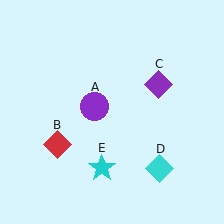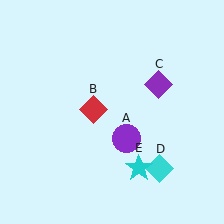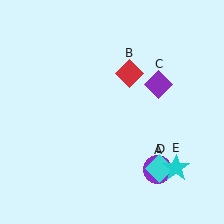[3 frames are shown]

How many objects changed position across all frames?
3 objects changed position: purple circle (object A), red diamond (object B), cyan star (object E).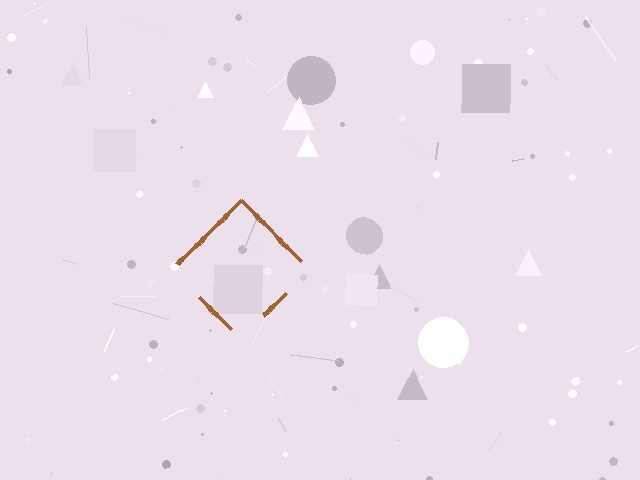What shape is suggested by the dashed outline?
The dashed outline suggests a diamond.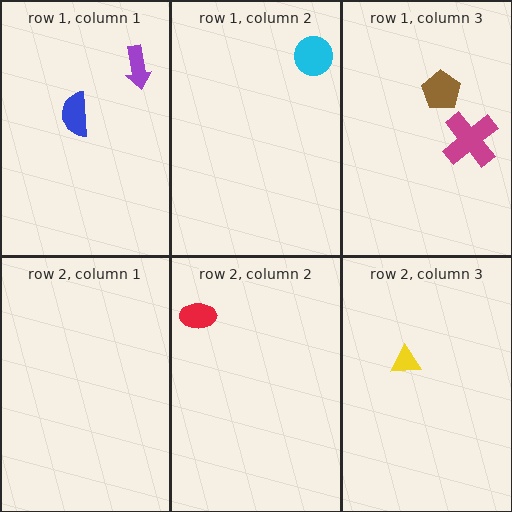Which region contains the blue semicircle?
The row 1, column 1 region.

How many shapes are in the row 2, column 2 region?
1.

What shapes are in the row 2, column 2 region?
The red ellipse.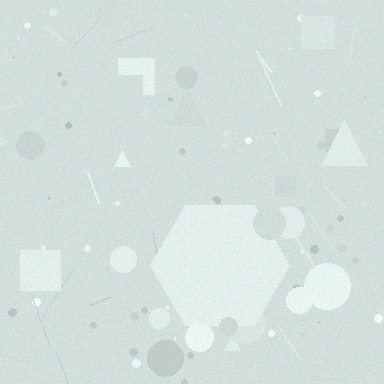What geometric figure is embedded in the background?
A hexagon is embedded in the background.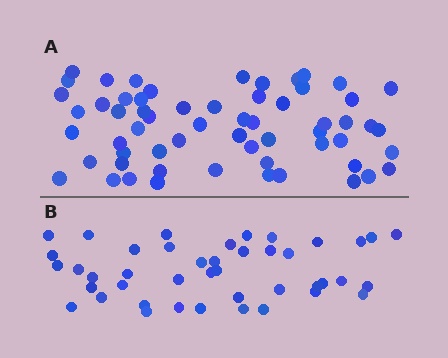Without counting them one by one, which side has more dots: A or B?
Region A (the top region) has more dots.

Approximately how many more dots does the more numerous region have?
Region A has approximately 15 more dots than region B.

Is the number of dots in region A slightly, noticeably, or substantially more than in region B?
Region A has noticeably more, but not dramatically so. The ratio is roughly 1.4 to 1.